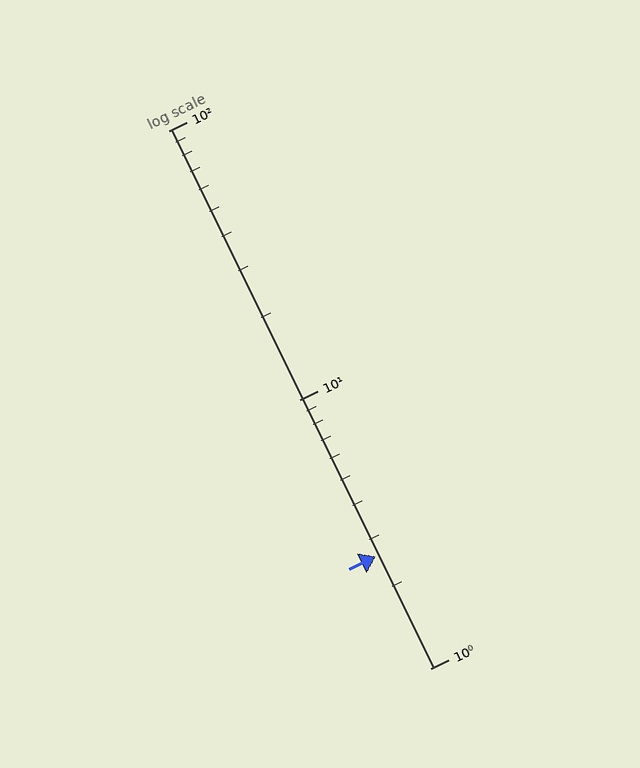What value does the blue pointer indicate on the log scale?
The pointer indicates approximately 2.6.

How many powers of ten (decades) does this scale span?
The scale spans 2 decades, from 1 to 100.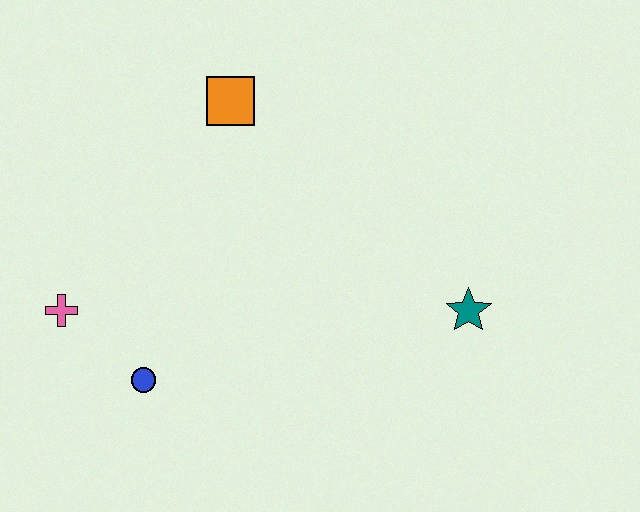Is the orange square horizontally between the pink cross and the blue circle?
No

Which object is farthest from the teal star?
The pink cross is farthest from the teal star.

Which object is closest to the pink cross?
The blue circle is closest to the pink cross.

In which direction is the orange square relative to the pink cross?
The orange square is above the pink cross.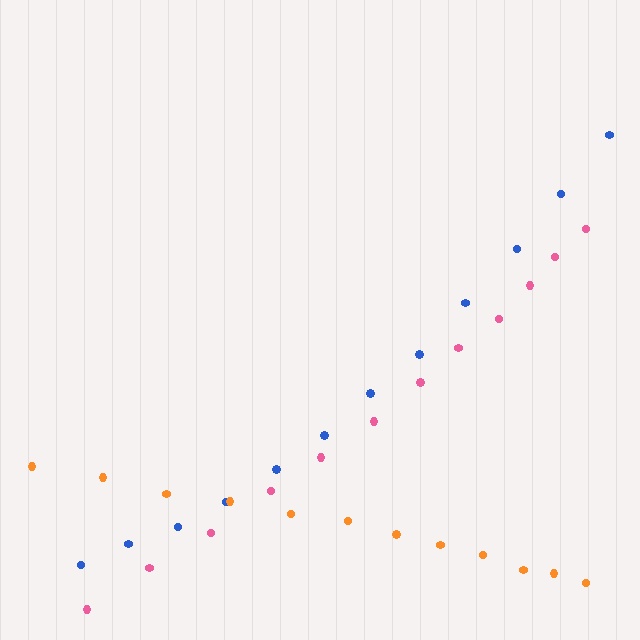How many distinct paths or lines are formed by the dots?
There are 3 distinct paths.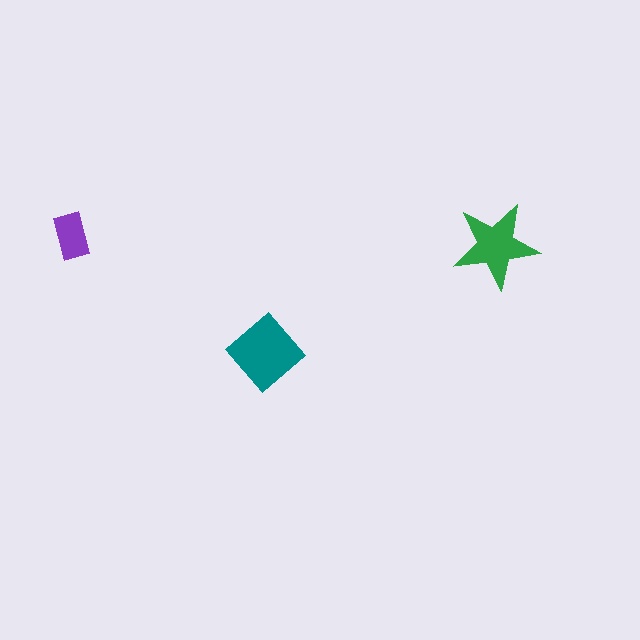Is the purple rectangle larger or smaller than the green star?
Smaller.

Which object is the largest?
The teal diamond.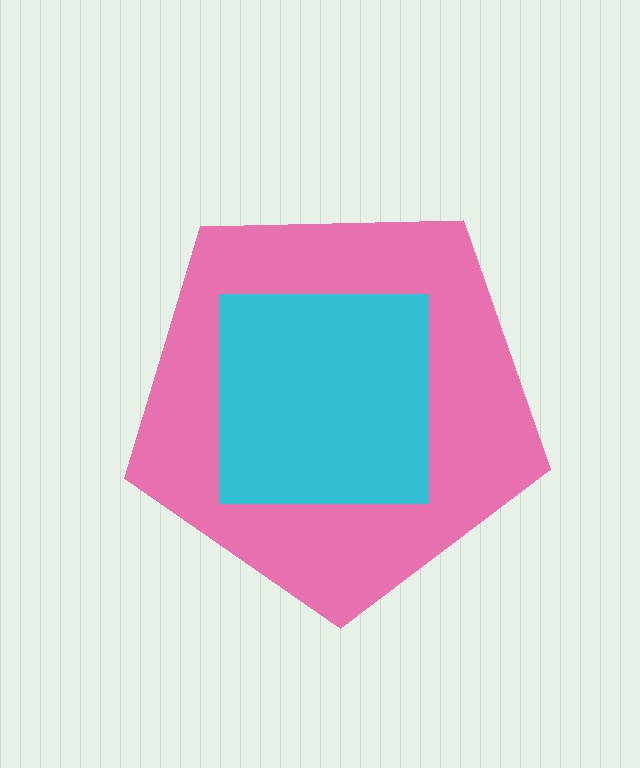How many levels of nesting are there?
2.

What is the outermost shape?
The pink pentagon.